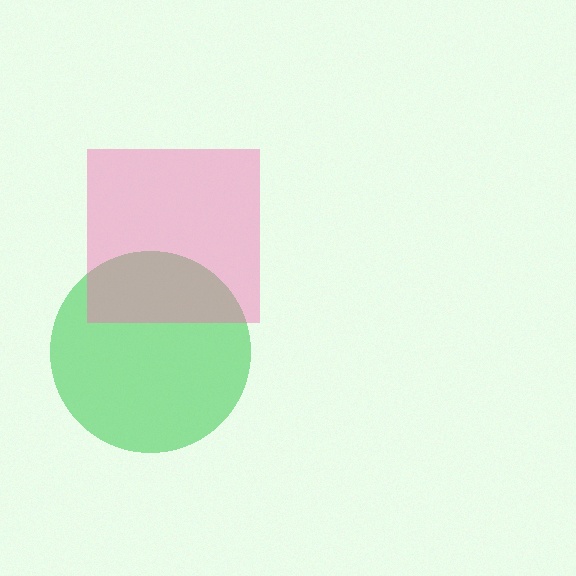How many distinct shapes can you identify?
There are 2 distinct shapes: a green circle, a pink square.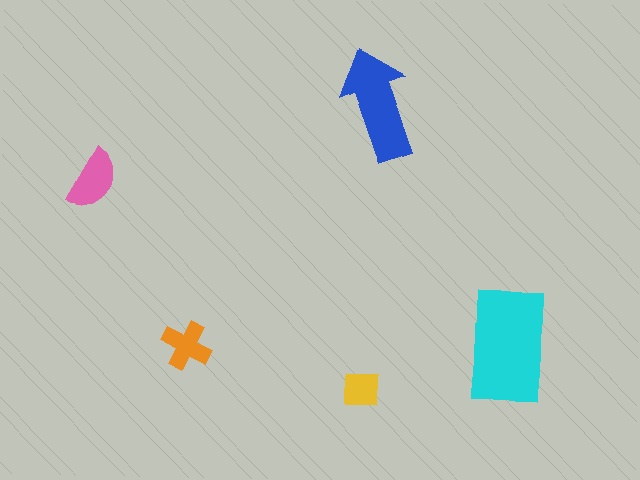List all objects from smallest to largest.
The yellow square, the orange cross, the pink semicircle, the blue arrow, the cyan rectangle.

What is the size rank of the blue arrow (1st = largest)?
2nd.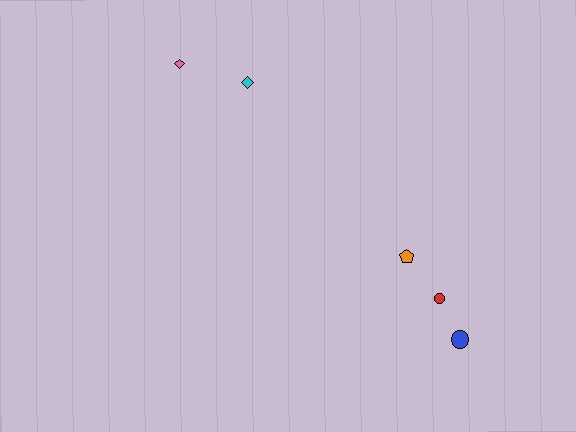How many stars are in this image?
There are no stars.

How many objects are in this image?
There are 5 objects.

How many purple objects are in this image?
There are no purple objects.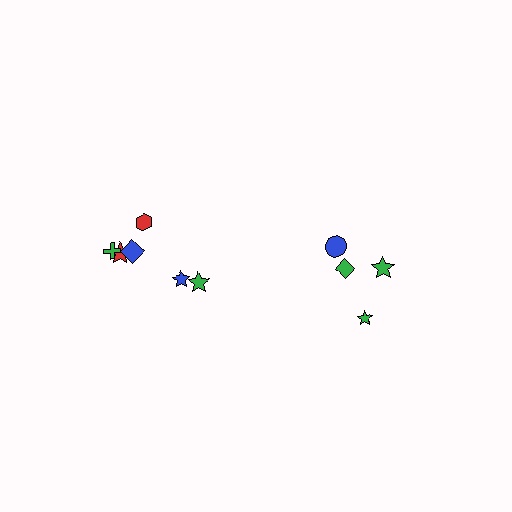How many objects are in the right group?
There are 4 objects.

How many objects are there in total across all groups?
There are 10 objects.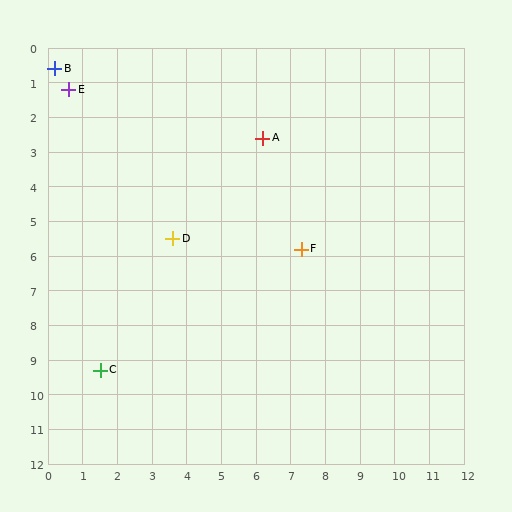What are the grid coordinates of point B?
Point B is at approximately (0.2, 0.6).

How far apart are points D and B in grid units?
Points D and B are about 6.0 grid units apart.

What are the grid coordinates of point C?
Point C is at approximately (1.5, 9.3).